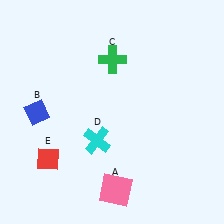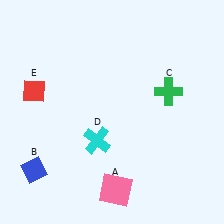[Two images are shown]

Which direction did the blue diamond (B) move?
The blue diamond (B) moved down.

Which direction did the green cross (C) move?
The green cross (C) moved right.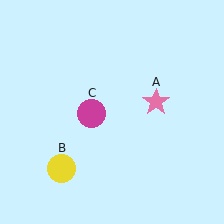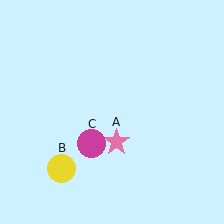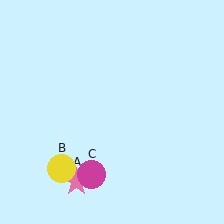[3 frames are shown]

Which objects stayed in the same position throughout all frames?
Yellow circle (object B) remained stationary.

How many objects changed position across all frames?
2 objects changed position: pink star (object A), magenta circle (object C).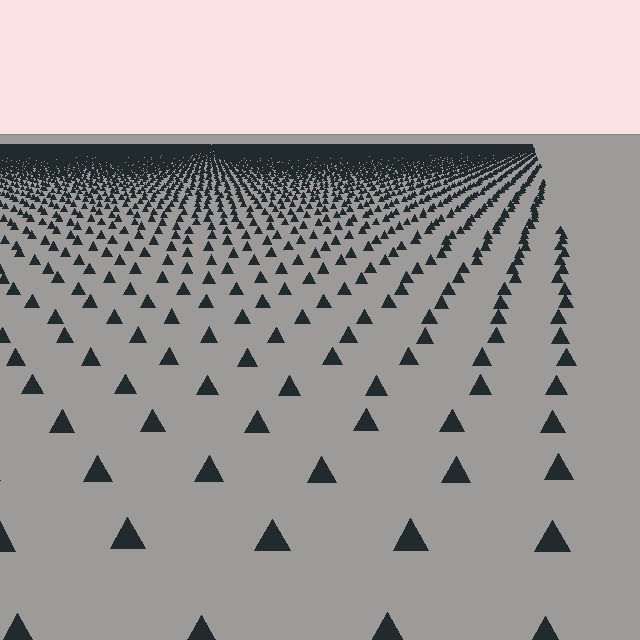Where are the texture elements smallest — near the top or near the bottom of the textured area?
Near the top.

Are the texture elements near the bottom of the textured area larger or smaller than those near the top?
Larger. Near the bottom, elements are closer to the viewer and appear at a bigger on-screen size.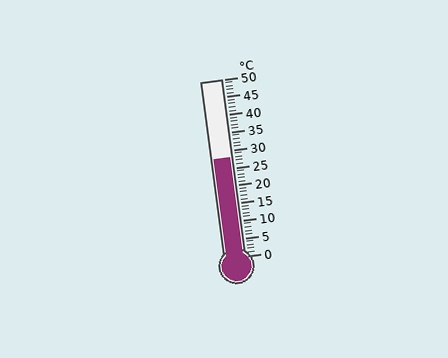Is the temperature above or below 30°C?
The temperature is below 30°C.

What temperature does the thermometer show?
The thermometer shows approximately 28°C.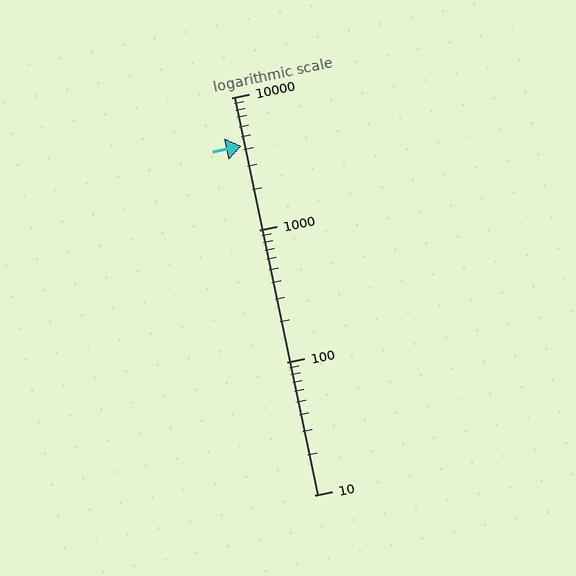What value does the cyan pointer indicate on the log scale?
The pointer indicates approximately 4300.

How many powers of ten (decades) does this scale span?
The scale spans 3 decades, from 10 to 10000.